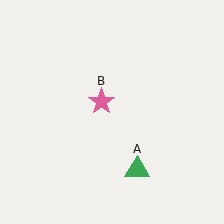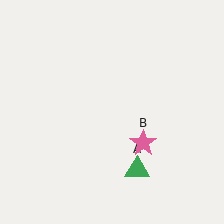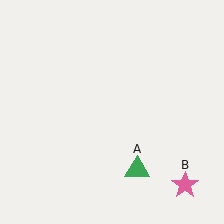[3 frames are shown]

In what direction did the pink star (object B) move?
The pink star (object B) moved down and to the right.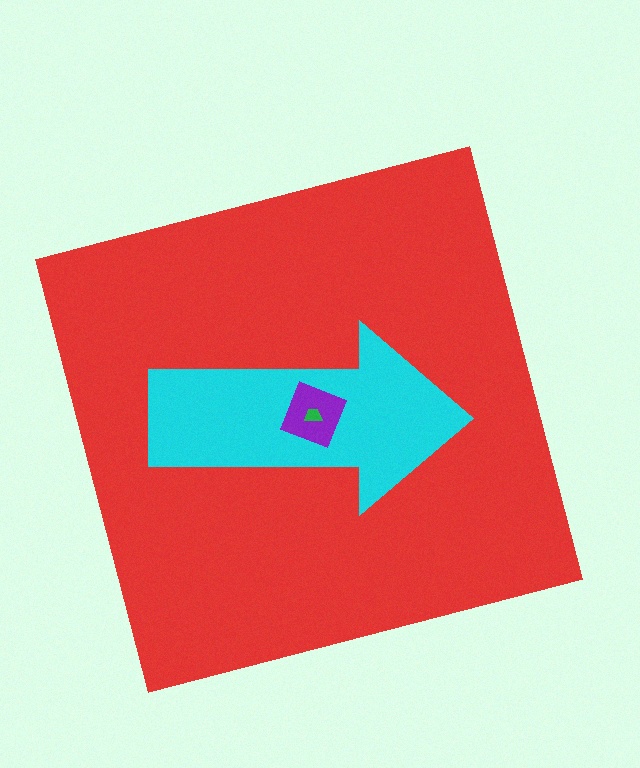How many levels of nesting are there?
4.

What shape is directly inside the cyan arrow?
The purple diamond.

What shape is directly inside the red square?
The cyan arrow.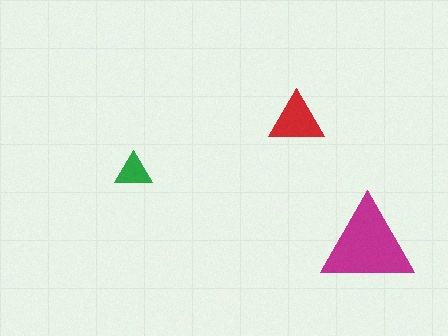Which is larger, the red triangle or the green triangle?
The red one.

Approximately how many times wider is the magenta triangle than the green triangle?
About 2.5 times wider.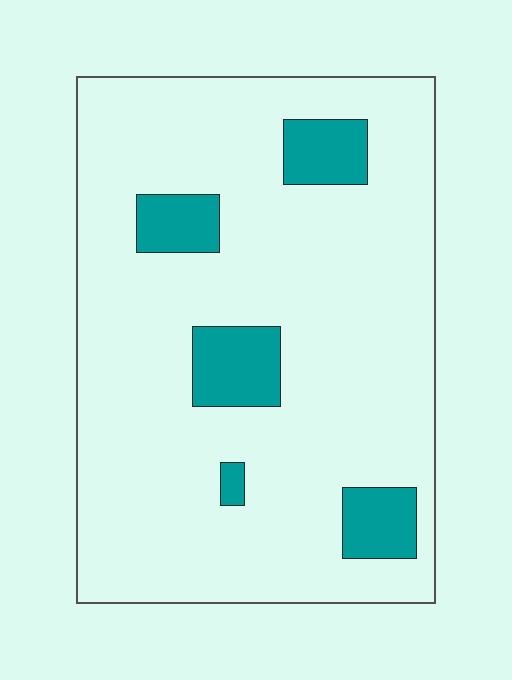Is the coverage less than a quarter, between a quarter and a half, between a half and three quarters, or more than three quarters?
Less than a quarter.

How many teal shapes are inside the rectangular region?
5.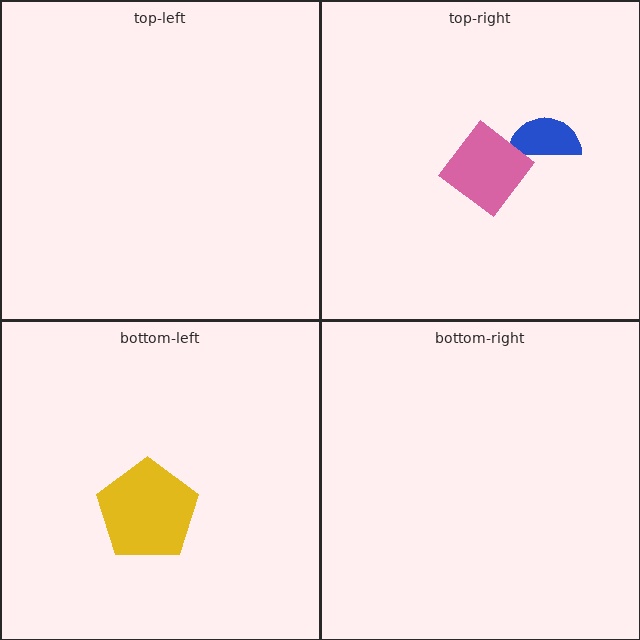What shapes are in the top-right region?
The blue semicircle, the pink diamond.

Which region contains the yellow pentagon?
The bottom-left region.